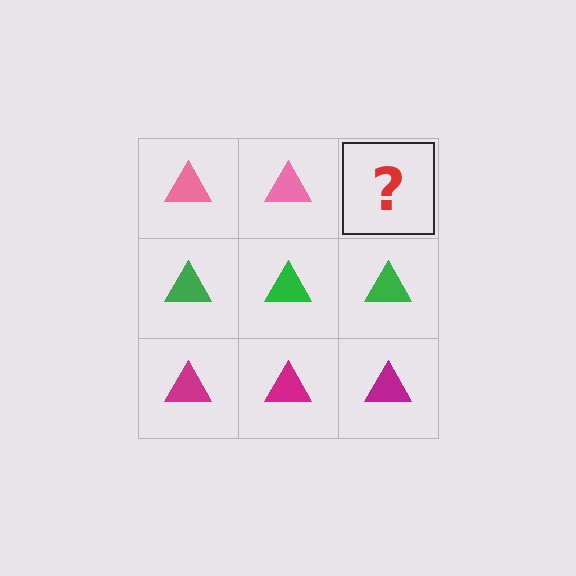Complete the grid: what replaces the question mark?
The question mark should be replaced with a pink triangle.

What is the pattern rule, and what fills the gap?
The rule is that each row has a consistent color. The gap should be filled with a pink triangle.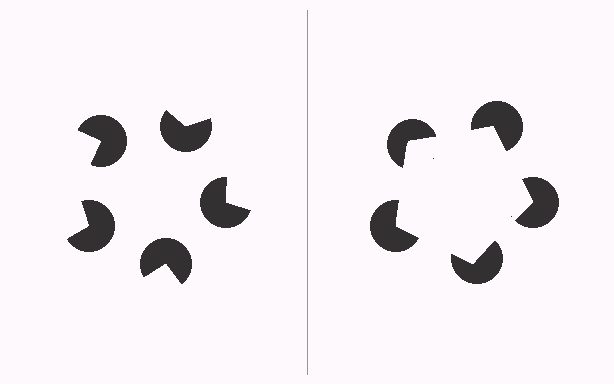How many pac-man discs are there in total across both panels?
10 — 5 on each side.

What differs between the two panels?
The pac-man discs are positioned identically on both sides; only the wedge orientations differ. On the right they align to a pentagon; on the left they are misaligned.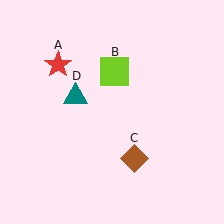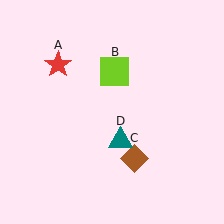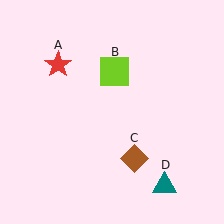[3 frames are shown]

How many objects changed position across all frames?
1 object changed position: teal triangle (object D).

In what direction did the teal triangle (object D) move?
The teal triangle (object D) moved down and to the right.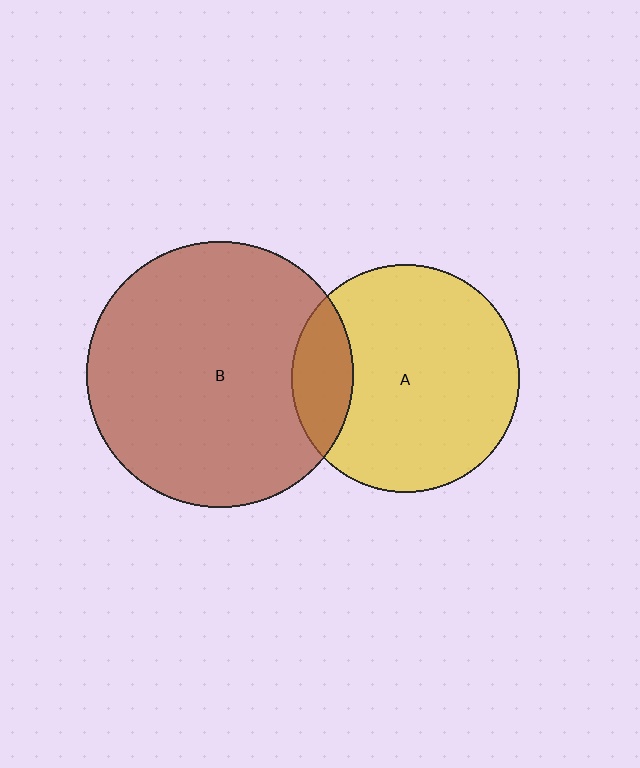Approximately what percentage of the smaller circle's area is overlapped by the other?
Approximately 15%.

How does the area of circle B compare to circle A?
Approximately 1.4 times.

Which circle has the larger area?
Circle B (brown).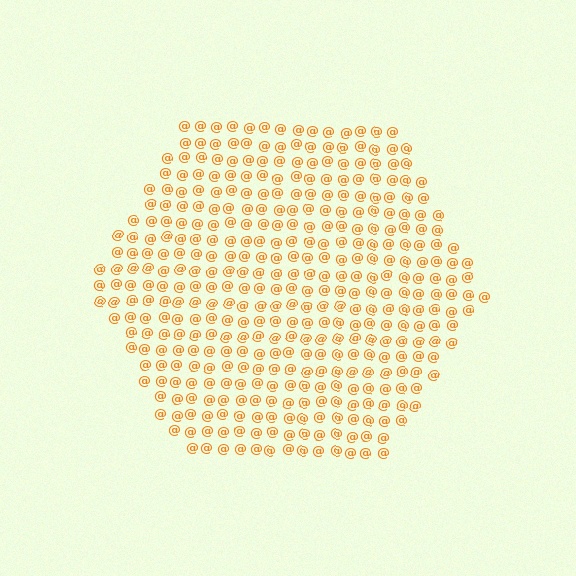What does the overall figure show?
The overall figure shows a hexagon.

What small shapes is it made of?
It is made of small at signs.